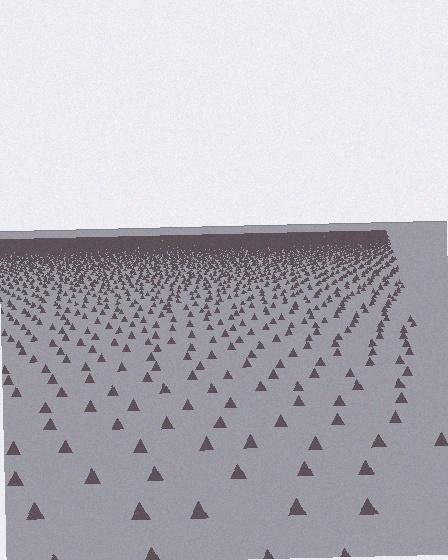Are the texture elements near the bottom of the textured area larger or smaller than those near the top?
Larger. Near the bottom, elements are closer to the viewer and appear at a bigger on-screen size.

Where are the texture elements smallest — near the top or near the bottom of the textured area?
Near the top.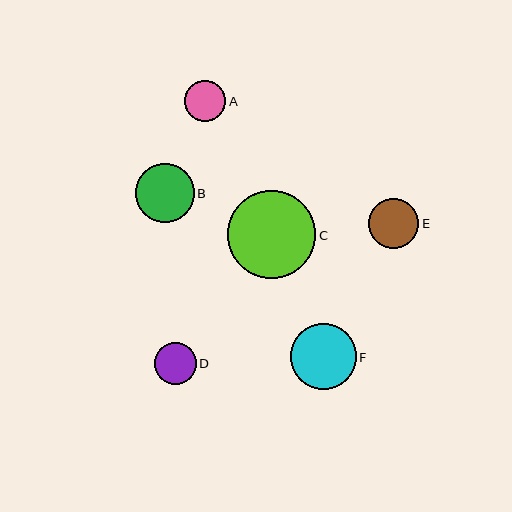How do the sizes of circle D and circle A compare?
Circle D and circle A are approximately the same size.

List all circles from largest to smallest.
From largest to smallest: C, F, B, E, D, A.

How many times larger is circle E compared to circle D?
Circle E is approximately 1.2 times the size of circle D.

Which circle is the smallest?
Circle A is the smallest with a size of approximately 41 pixels.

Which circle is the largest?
Circle C is the largest with a size of approximately 88 pixels.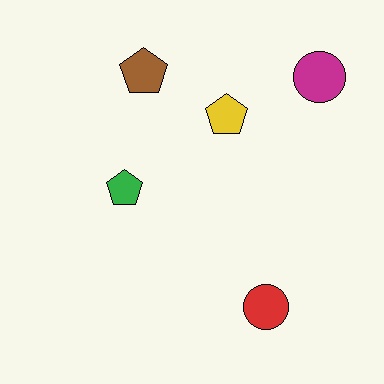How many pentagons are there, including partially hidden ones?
There are 3 pentagons.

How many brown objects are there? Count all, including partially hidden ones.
There is 1 brown object.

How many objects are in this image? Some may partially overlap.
There are 5 objects.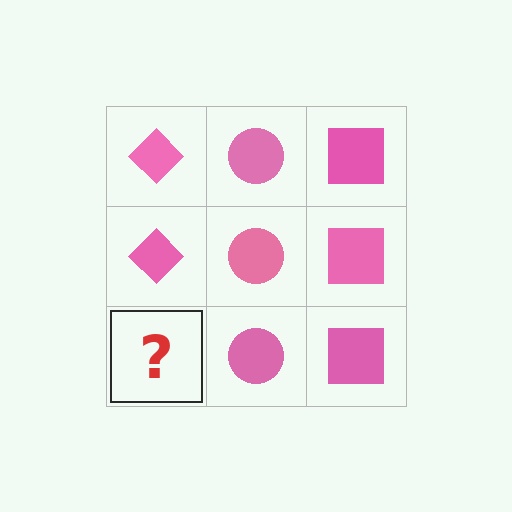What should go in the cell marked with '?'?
The missing cell should contain a pink diamond.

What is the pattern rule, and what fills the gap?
The rule is that each column has a consistent shape. The gap should be filled with a pink diamond.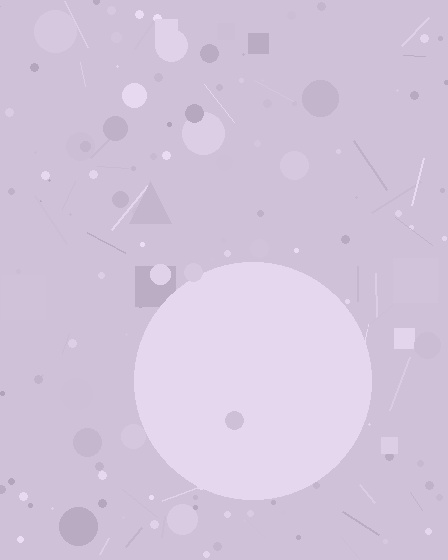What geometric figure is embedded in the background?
A circle is embedded in the background.